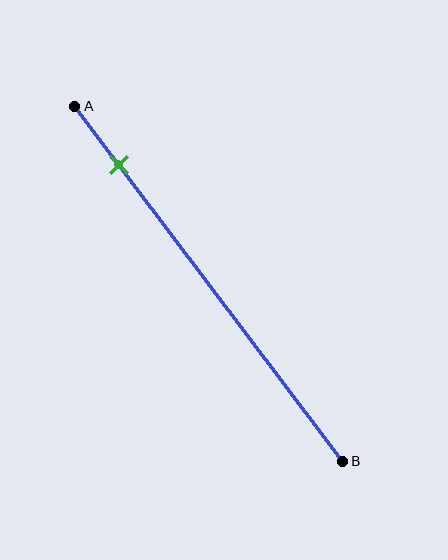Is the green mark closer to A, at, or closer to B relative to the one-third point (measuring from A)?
The green mark is closer to point A than the one-third point of segment AB.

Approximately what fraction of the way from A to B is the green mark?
The green mark is approximately 15% of the way from A to B.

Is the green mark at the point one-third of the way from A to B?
No, the mark is at about 15% from A, not at the 33% one-third point.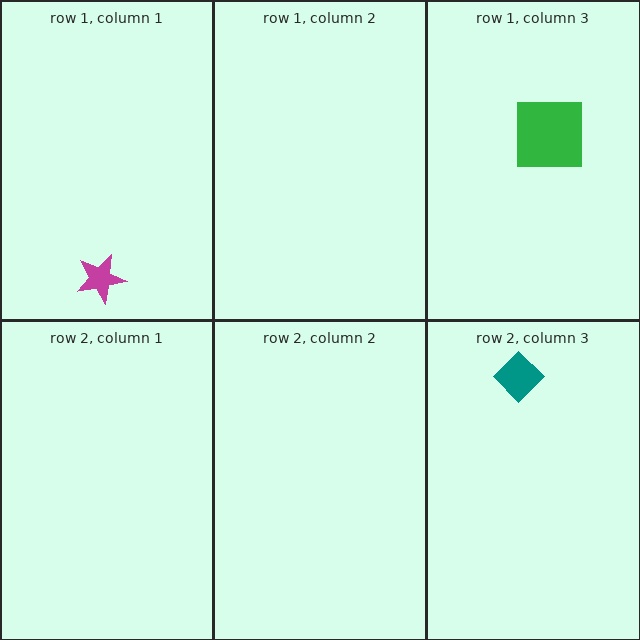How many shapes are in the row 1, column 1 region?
1.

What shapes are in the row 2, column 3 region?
The teal diamond.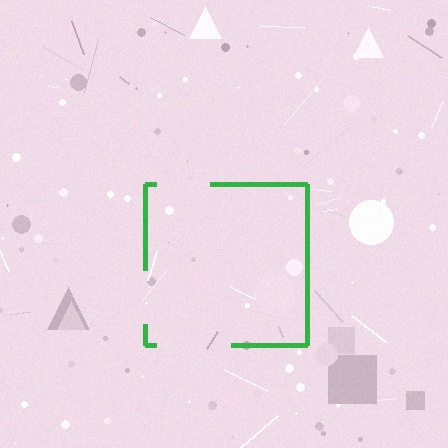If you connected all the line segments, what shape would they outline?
They would outline a square.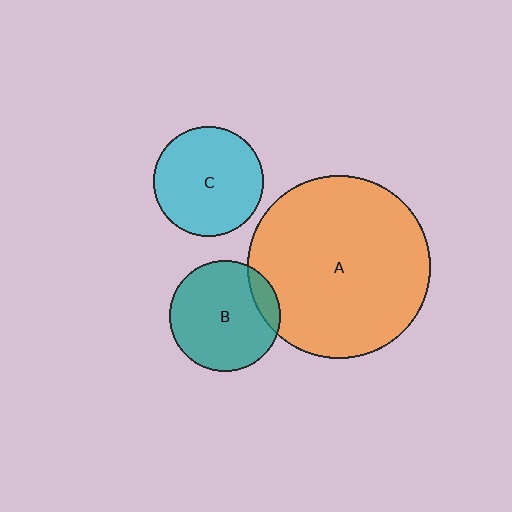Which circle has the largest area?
Circle A (orange).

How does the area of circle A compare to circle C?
Approximately 2.8 times.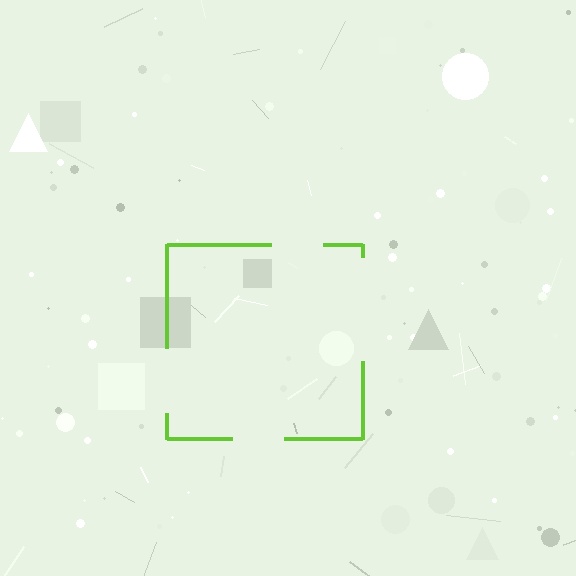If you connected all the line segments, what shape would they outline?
They would outline a square.